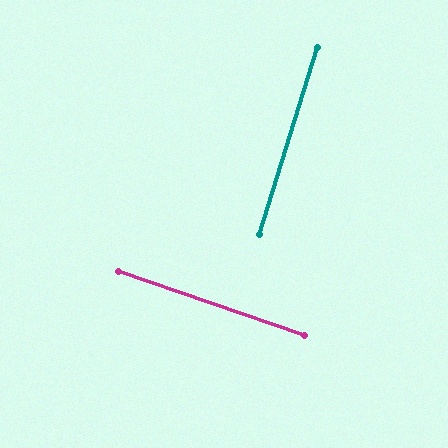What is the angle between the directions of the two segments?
Approximately 88 degrees.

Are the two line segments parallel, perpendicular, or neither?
Perpendicular — they meet at approximately 88°.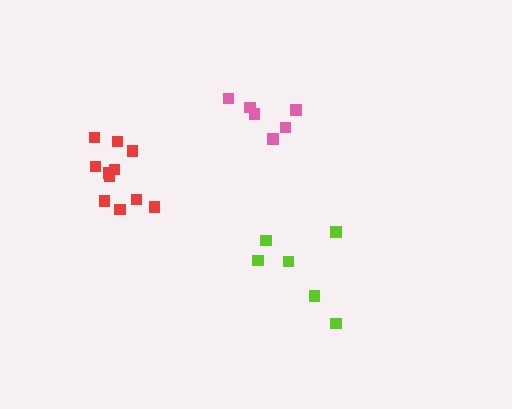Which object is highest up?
The pink cluster is topmost.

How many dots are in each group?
Group 1: 11 dots, Group 2: 6 dots, Group 3: 6 dots (23 total).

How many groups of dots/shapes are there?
There are 3 groups.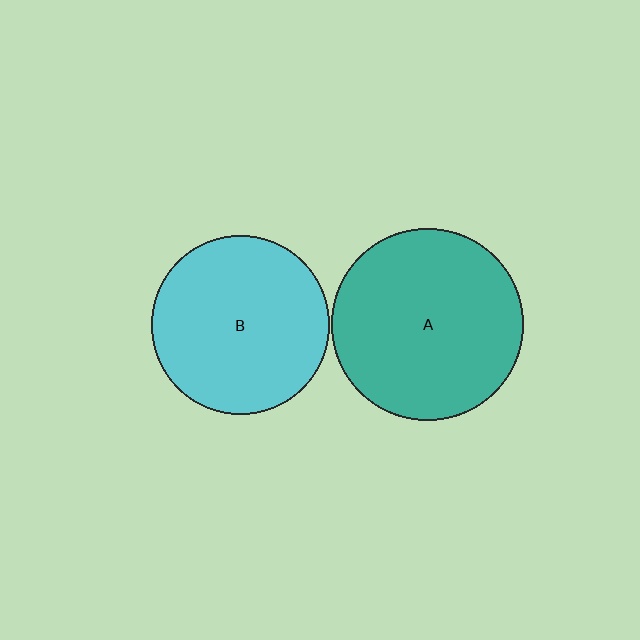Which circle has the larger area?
Circle A (teal).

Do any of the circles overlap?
No, none of the circles overlap.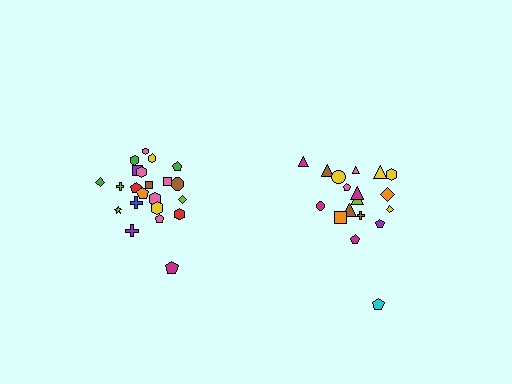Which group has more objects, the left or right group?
The left group.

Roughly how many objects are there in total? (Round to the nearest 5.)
Roughly 40 objects in total.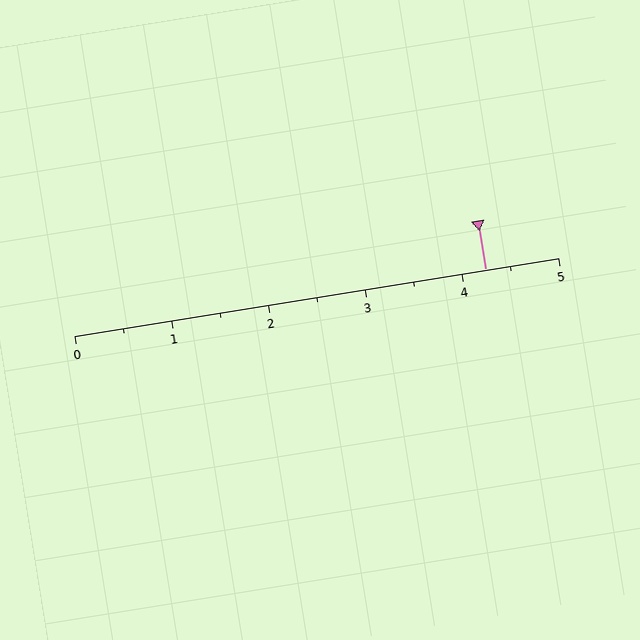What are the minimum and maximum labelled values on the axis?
The axis runs from 0 to 5.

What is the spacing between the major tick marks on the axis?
The major ticks are spaced 1 apart.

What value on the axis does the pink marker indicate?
The marker indicates approximately 4.2.